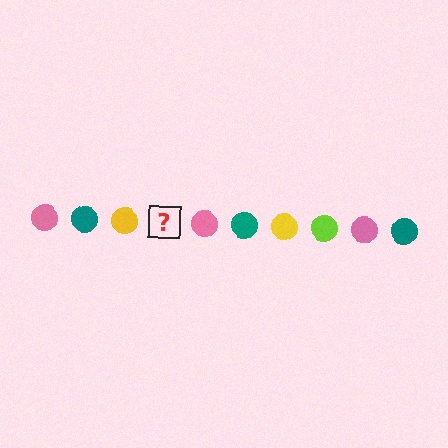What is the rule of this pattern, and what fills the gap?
The rule is that the pattern cycles through pink, teal, yellow, lime circles. The gap should be filled with a lime circle.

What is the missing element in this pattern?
The missing element is a lime circle.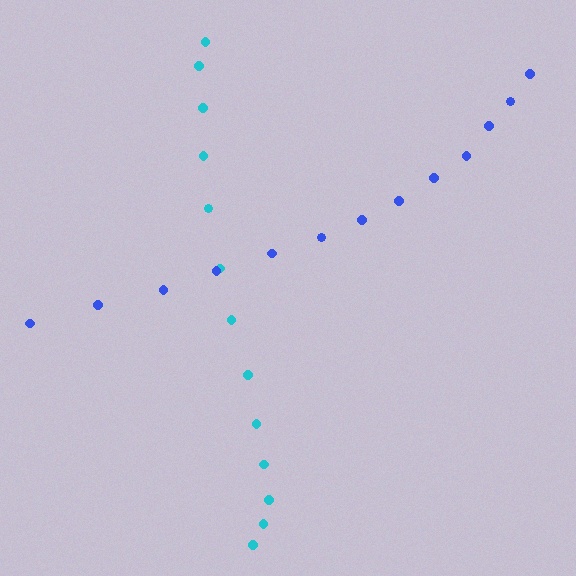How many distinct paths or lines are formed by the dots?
There are 2 distinct paths.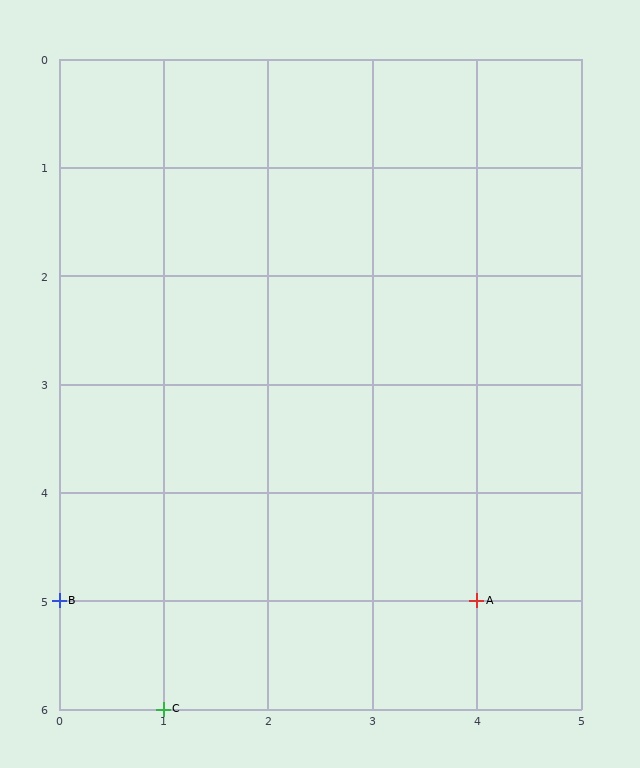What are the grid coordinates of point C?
Point C is at grid coordinates (1, 6).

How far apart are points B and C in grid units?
Points B and C are 1 column and 1 row apart (about 1.4 grid units diagonally).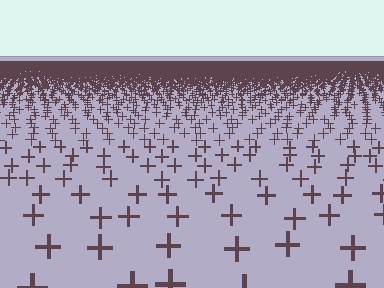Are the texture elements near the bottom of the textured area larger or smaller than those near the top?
Larger. Near the bottom, elements are closer to the viewer and appear at a bigger on-screen size.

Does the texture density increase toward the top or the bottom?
Density increases toward the top.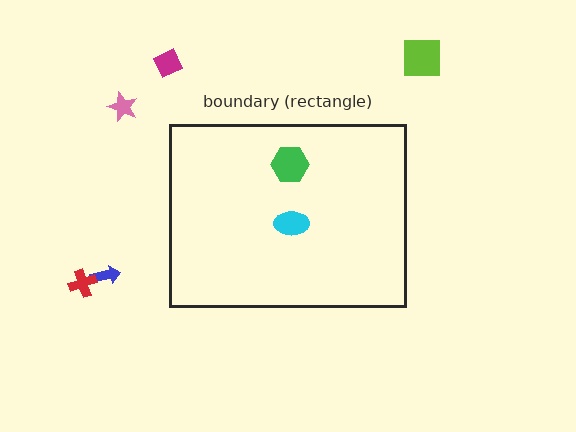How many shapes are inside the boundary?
2 inside, 5 outside.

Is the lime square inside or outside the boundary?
Outside.